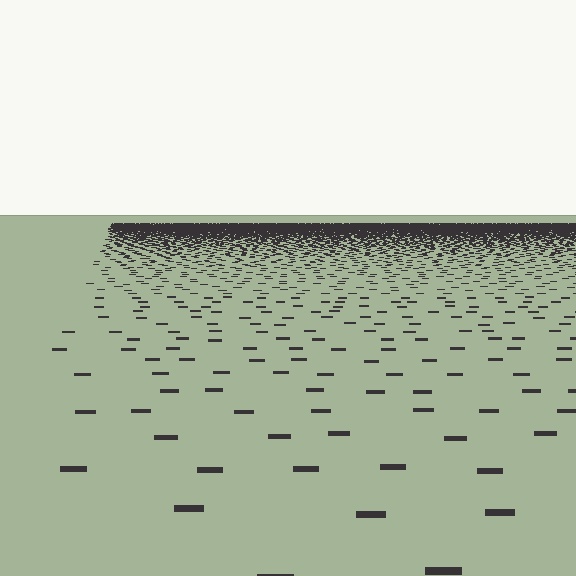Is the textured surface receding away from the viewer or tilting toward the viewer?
The surface is receding away from the viewer. Texture elements get smaller and denser toward the top.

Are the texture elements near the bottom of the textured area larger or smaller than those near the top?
Larger. Near the bottom, elements are closer to the viewer and appear at a bigger on-screen size.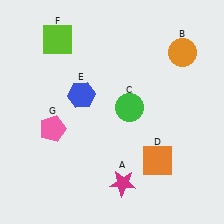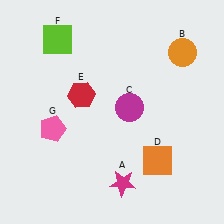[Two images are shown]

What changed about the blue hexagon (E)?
In Image 1, E is blue. In Image 2, it changed to red.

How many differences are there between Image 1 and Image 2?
There are 2 differences between the two images.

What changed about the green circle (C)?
In Image 1, C is green. In Image 2, it changed to magenta.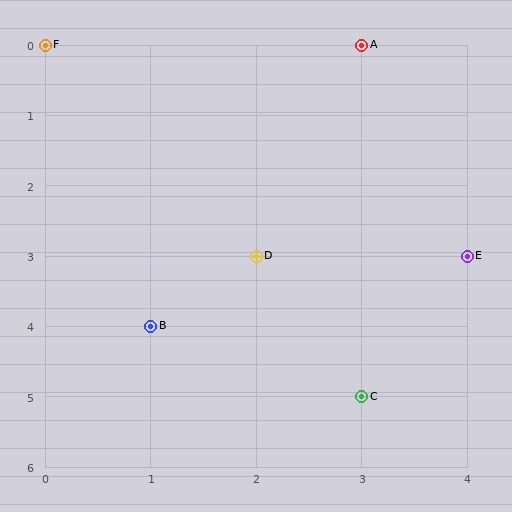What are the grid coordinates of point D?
Point D is at grid coordinates (2, 3).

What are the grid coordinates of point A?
Point A is at grid coordinates (3, 0).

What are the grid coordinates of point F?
Point F is at grid coordinates (0, 0).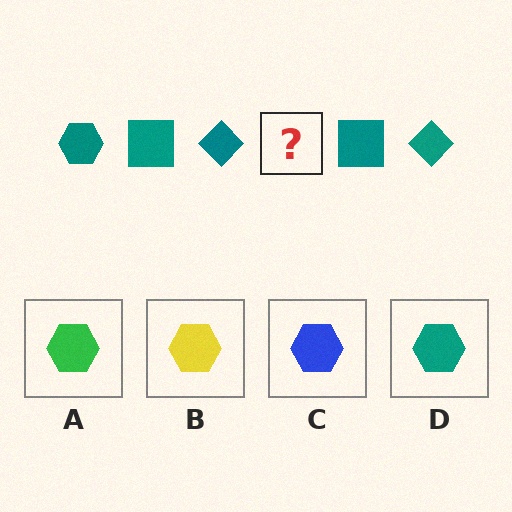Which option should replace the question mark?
Option D.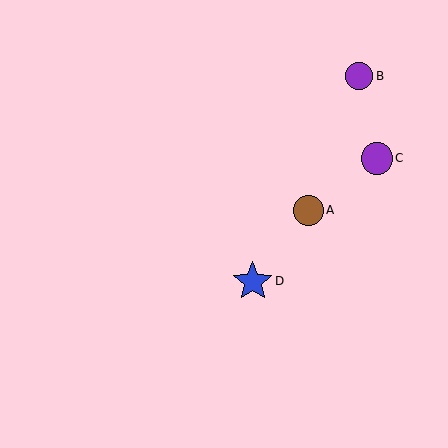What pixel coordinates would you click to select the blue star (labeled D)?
Click at (253, 281) to select the blue star D.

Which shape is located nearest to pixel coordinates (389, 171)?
The purple circle (labeled C) at (377, 158) is nearest to that location.